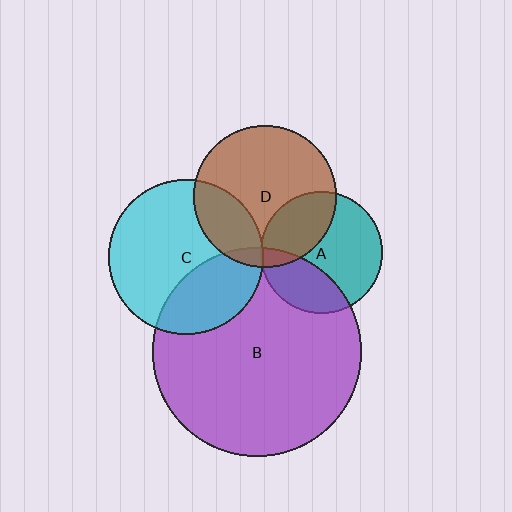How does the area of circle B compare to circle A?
Approximately 2.9 times.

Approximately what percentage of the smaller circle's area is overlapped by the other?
Approximately 5%.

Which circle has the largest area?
Circle B (purple).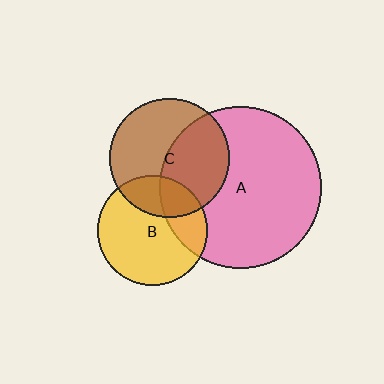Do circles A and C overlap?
Yes.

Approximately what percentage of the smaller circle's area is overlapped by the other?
Approximately 45%.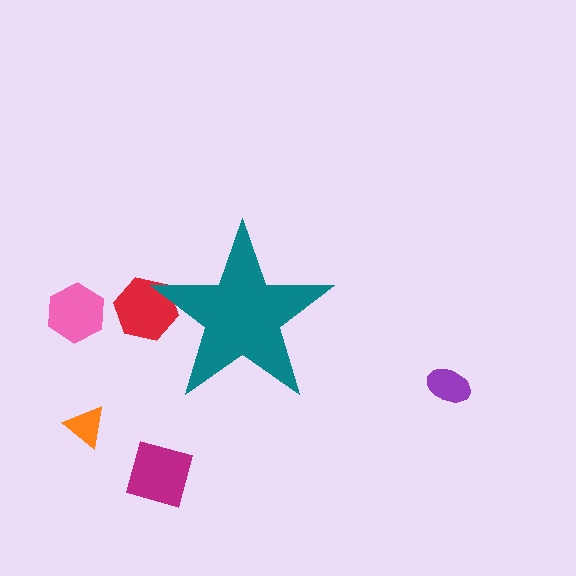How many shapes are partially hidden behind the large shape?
1 shape is partially hidden.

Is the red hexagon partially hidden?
Yes, the red hexagon is partially hidden behind the teal star.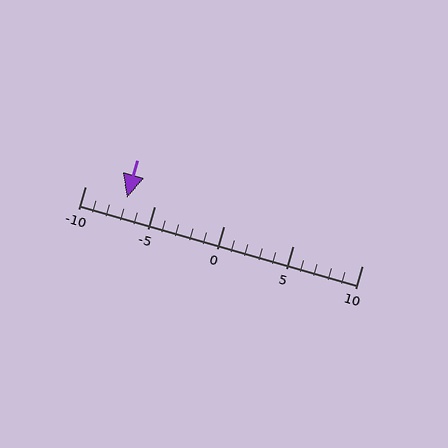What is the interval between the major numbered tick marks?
The major tick marks are spaced 5 units apart.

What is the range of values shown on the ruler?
The ruler shows values from -10 to 10.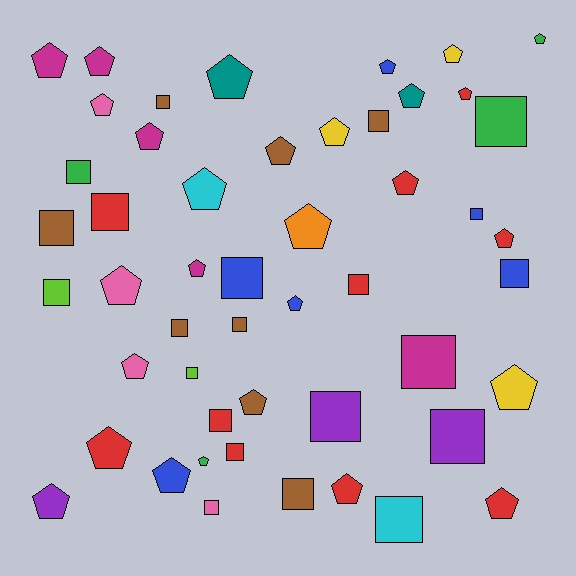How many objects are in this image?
There are 50 objects.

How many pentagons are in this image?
There are 28 pentagons.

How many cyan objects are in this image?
There are 2 cyan objects.